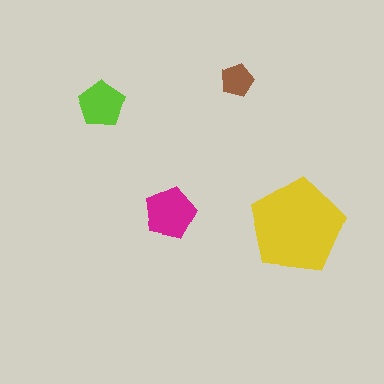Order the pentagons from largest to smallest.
the yellow one, the magenta one, the lime one, the brown one.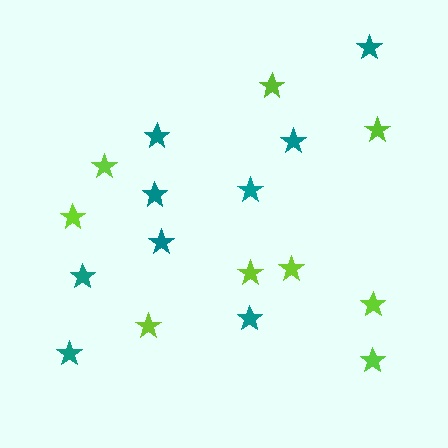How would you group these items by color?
There are 2 groups: one group of teal stars (9) and one group of lime stars (9).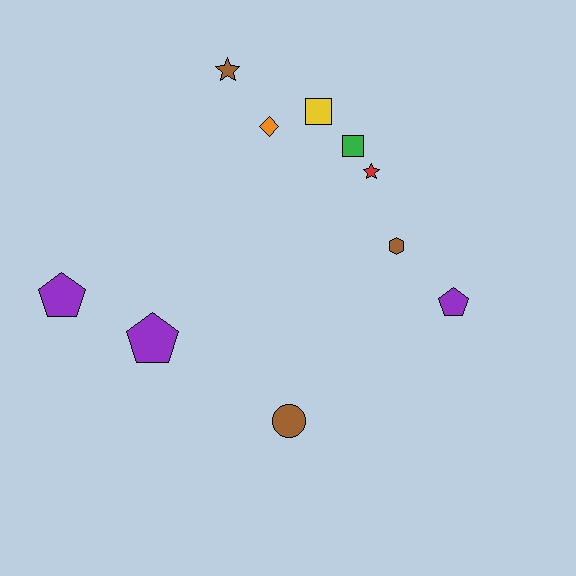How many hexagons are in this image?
There is 1 hexagon.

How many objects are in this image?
There are 10 objects.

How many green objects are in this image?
There is 1 green object.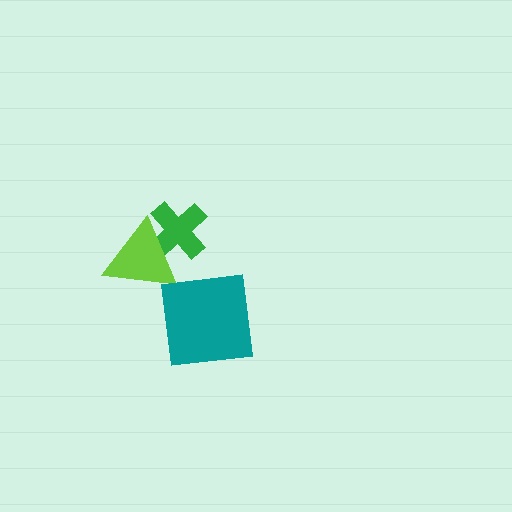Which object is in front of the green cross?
The lime triangle is in front of the green cross.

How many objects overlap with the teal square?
0 objects overlap with the teal square.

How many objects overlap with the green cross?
1 object overlaps with the green cross.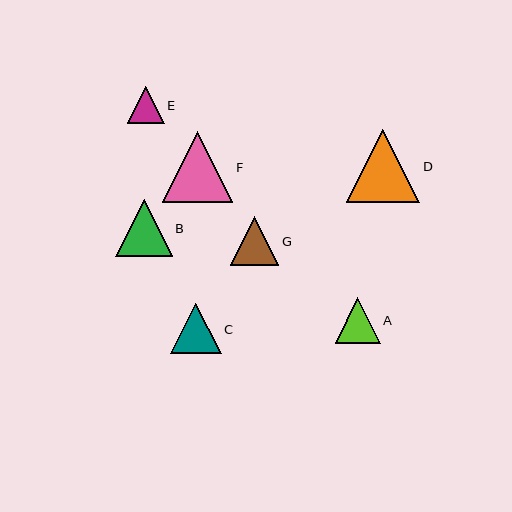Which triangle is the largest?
Triangle D is the largest with a size of approximately 74 pixels.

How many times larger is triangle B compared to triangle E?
Triangle B is approximately 1.5 times the size of triangle E.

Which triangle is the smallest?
Triangle E is the smallest with a size of approximately 37 pixels.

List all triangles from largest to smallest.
From largest to smallest: D, F, B, C, G, A, E.